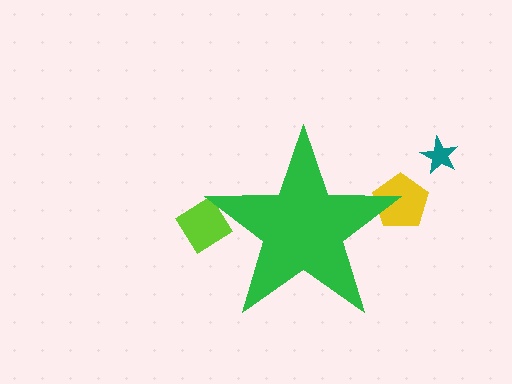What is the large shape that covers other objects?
A green star.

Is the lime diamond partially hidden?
Yes, the lime diamond is partially hidden behind the green star.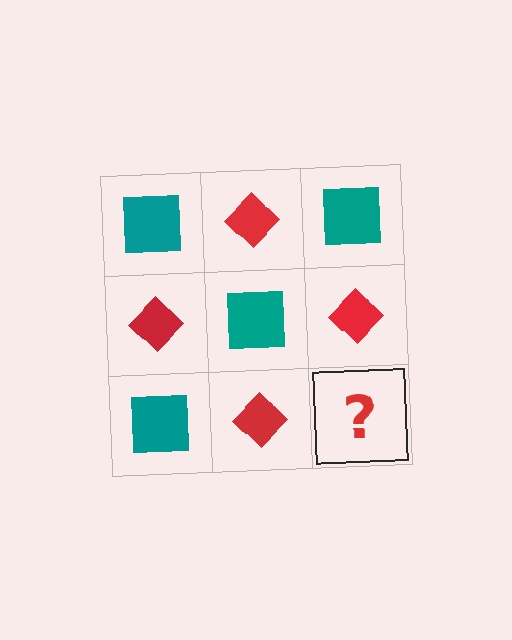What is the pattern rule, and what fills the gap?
The rule is that it alternates teal square and red diamond in a checkerboard pattern. The gap should be filled with a teal square.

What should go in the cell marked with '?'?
The missing cell should contain a teal square.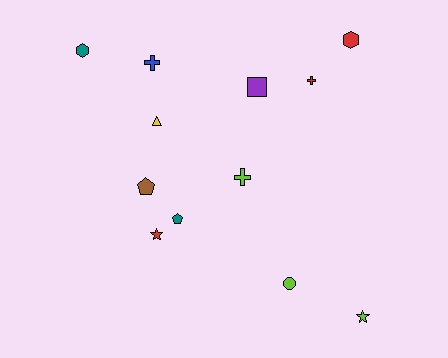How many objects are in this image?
There are 12 objects.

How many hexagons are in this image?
There are 2 hexagons.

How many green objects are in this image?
There are no green objects.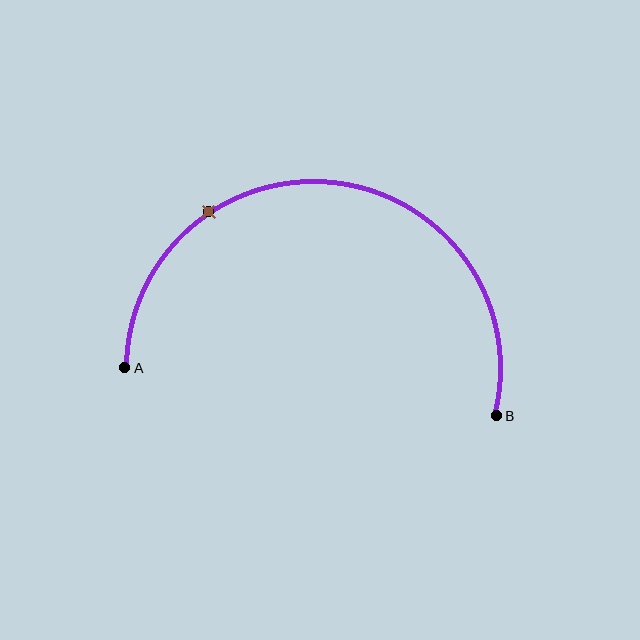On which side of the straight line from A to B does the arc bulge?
The arc bulges above the straight line connecting A and B.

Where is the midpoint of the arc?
The arc midpoint is the point on the curve farthest from the straight line joining A and B. It sits above that line.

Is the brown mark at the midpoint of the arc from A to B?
No. The brown mark lies on the arc but is closer to endpoint A. The arc midpoint would be at the point on the curve equidistant along the arc from both A and B.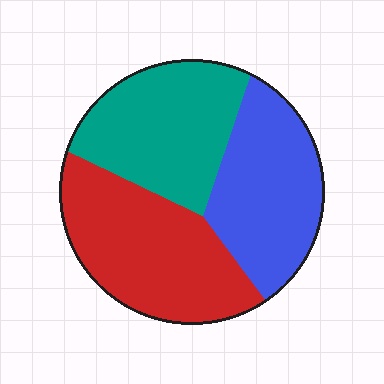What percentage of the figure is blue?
Blue covers 31% of the figure.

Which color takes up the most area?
Red, at roughly 35%.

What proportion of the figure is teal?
Teal takes up about one third (1/3) of the figure.